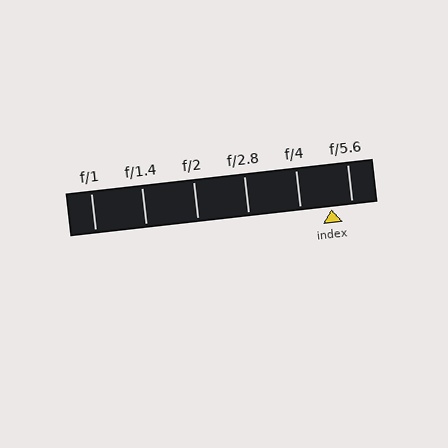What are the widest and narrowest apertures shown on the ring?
The widest aperture shown is f/1 and the narrowest is f/5.6.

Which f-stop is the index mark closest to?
The index mark is closest to f/5.6.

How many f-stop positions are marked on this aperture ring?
There are 6 f-stop positions marked.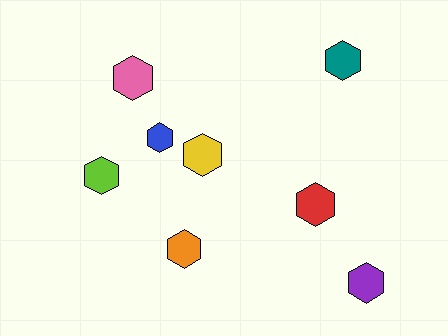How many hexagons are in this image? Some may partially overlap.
There are 8 hexagons.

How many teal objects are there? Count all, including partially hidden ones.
There is 1 teal object.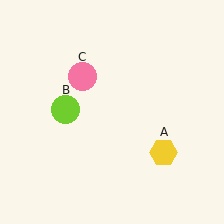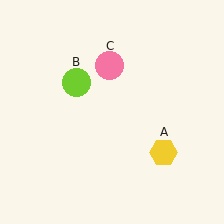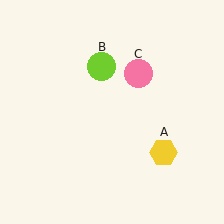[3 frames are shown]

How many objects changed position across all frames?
2 objects changed position: lime circle (object B), pink circle (object C).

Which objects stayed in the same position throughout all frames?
Yellow hexagon (object A) remained stationary.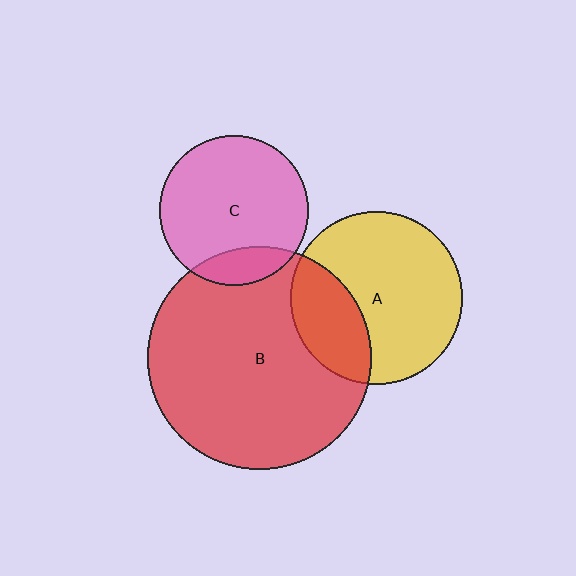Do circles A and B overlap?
Yes.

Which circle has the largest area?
Circle B (red).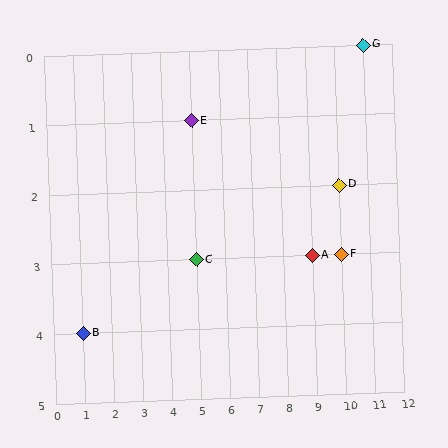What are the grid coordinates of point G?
Point G is at grid coordinates (11, 0).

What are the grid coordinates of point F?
Point F is at grid coordinates (10, 3).